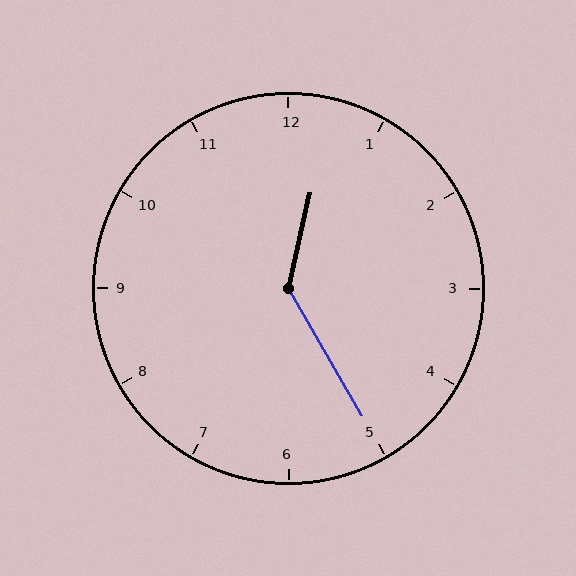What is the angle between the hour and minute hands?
Approximately 138 degrees.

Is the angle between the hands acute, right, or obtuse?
It is obtuse.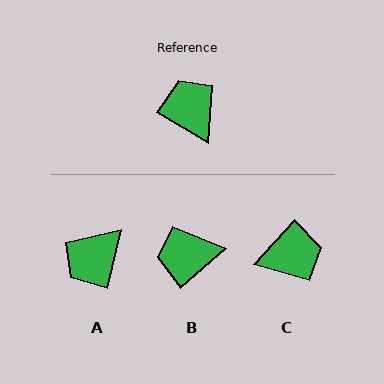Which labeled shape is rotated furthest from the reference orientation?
A, about 107 degrees away.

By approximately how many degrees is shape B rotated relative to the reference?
Approximately 71 degrees counter-clockwise.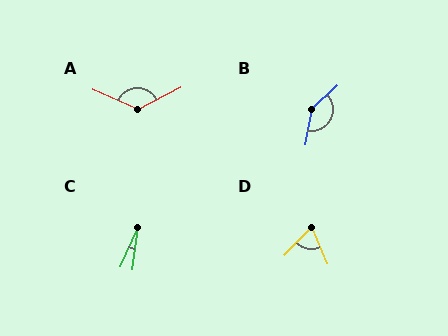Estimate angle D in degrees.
Approximately 67 degrees.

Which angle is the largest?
B, at approximately 142 degrees.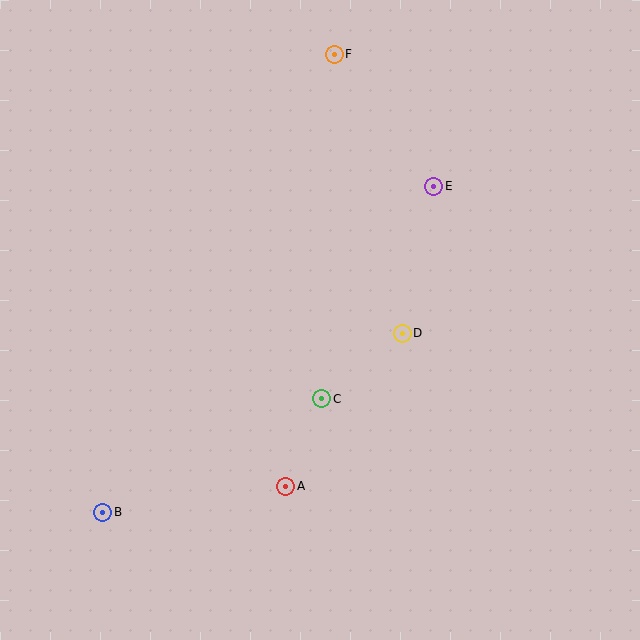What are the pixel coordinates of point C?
Point C is at (322, 399).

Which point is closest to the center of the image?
Point C at (322, 399) is closest to the center.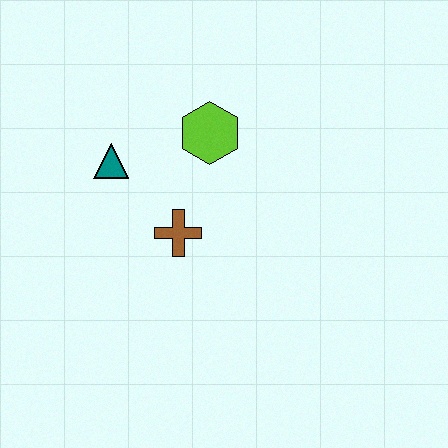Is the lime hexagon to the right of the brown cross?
Yes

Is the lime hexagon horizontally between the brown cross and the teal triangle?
No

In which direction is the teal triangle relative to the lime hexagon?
The teal triangle is to the left of the lime hexagon.